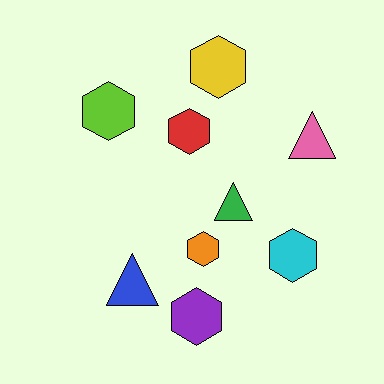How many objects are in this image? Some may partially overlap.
There are 9 objects.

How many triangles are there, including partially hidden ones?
There are 3 triangles.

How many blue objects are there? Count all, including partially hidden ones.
There is 1 blue object.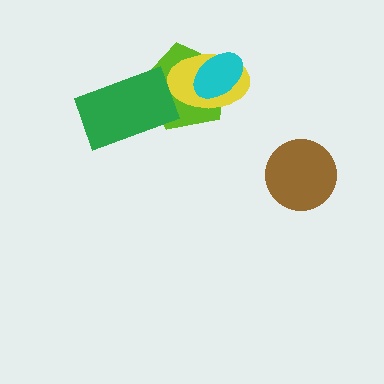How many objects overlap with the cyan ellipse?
2 objects overlap with the cyan ellipse.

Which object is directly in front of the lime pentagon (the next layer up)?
The yellow ellipse is directly in front of the lime pentagon.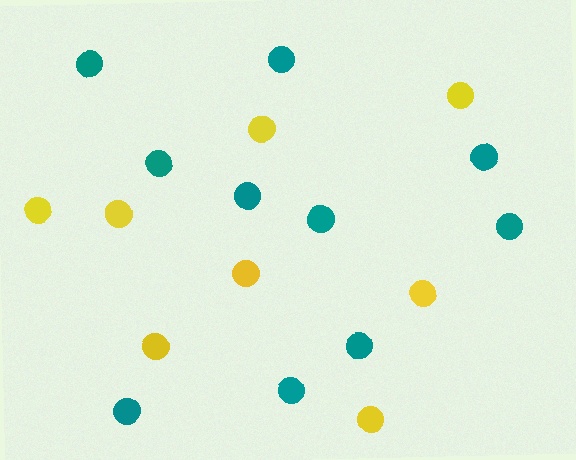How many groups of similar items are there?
There are 2 groups: one group of teal circles (10) and one group of yellow circles (8).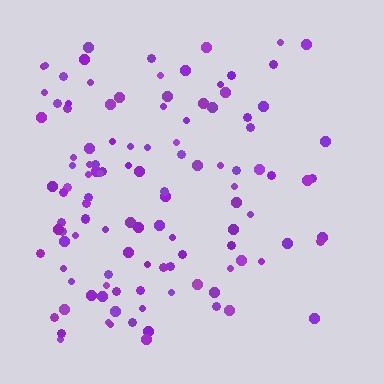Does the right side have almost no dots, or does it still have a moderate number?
Still a moderate number, just noticeably fewer than the left.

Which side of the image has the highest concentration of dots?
The left.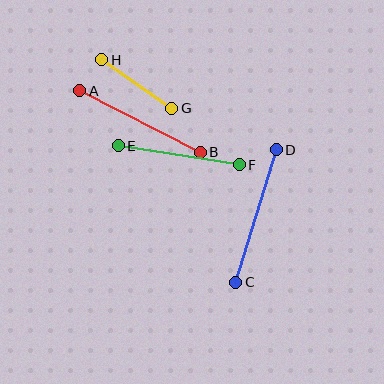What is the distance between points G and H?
The distance is approximately 86 pixels.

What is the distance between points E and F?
The distance is approximately 123 pixels.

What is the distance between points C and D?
The distance is approximately 139 pixels.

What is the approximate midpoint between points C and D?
The midpoint is at approximately (256, 216) pixels.